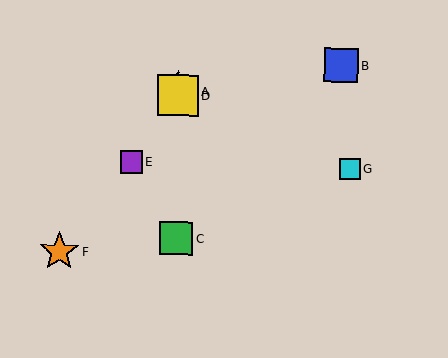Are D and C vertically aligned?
Yes, both are at x≈178.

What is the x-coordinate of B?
Object B is at x≈341.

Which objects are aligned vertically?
Objects A, C, D are aligned vertically.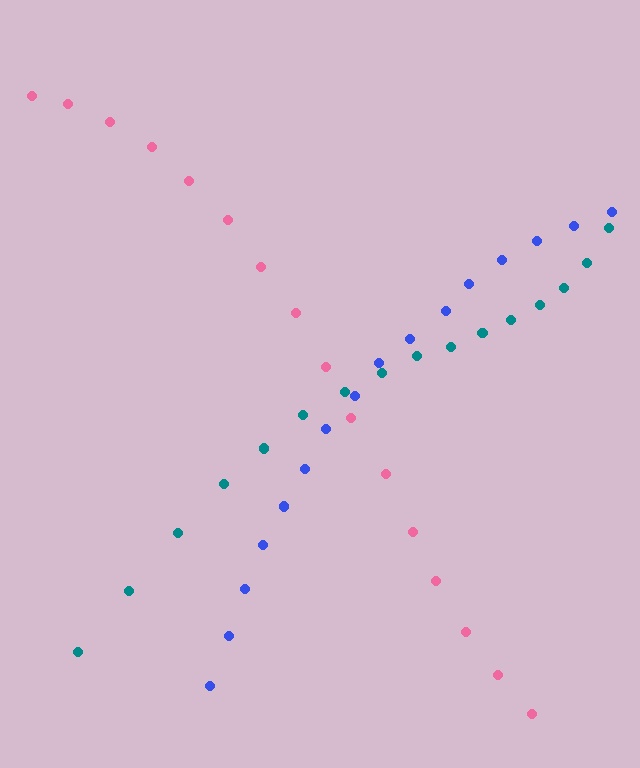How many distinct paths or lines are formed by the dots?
There are 3 distinct paths.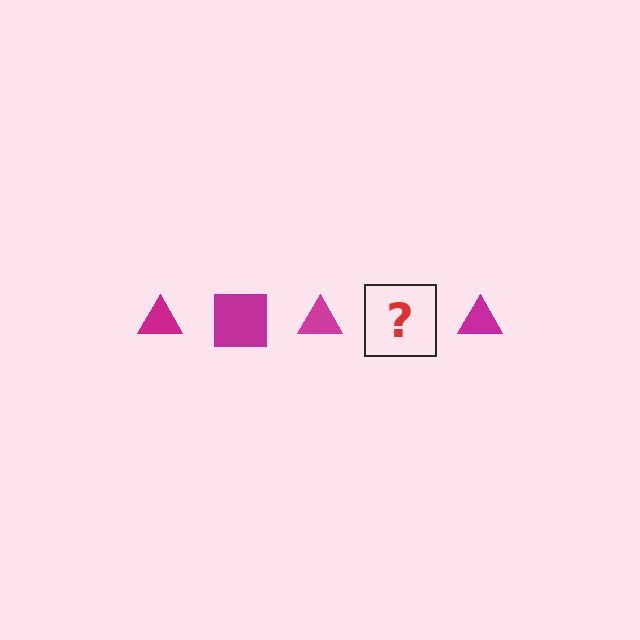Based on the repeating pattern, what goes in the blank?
The blank should be a magenta square.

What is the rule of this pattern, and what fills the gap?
The rule is that the pattern cycles through triangle, square shapes in magenta. The gap should be filled with a magenta square.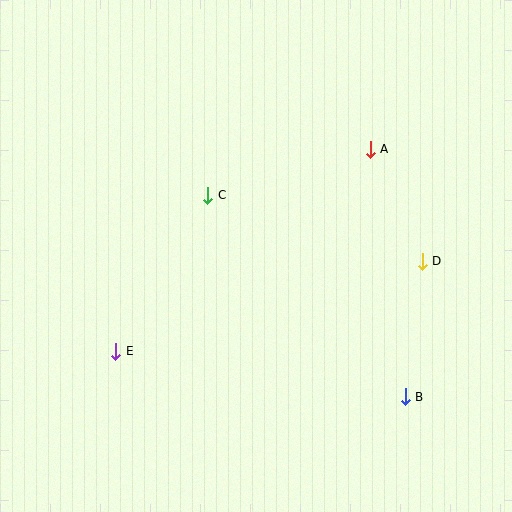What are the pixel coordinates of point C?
Point C is at (208, 195).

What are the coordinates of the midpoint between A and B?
The midpoint between A and B is at (388, 273).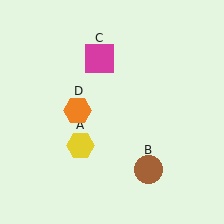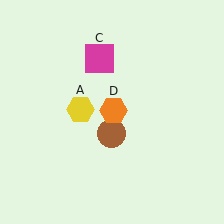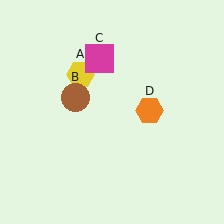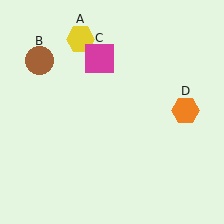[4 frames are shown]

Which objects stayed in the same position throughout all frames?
Magenta square (object C) remained stationary.